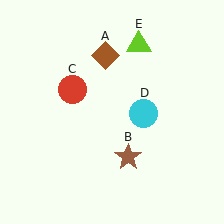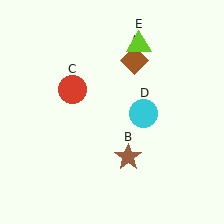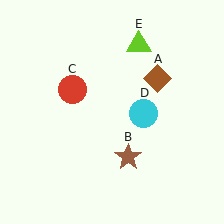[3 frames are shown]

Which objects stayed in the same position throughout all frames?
Brown star (object B) and red circle (object C) and cyan circle (object D) and lime triangle (object E) remained stationary.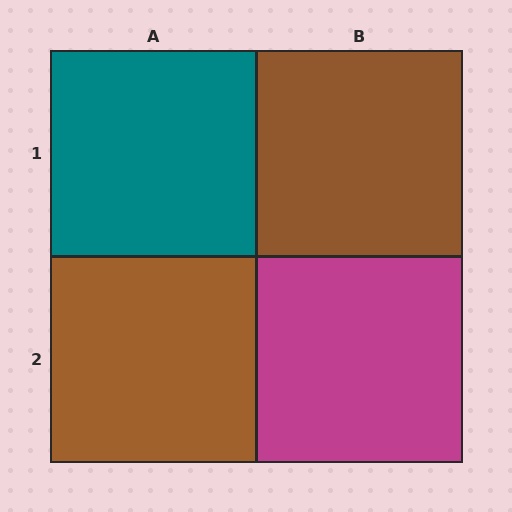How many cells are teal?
1 cell is teal.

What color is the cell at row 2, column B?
Magenta.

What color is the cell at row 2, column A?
Brown.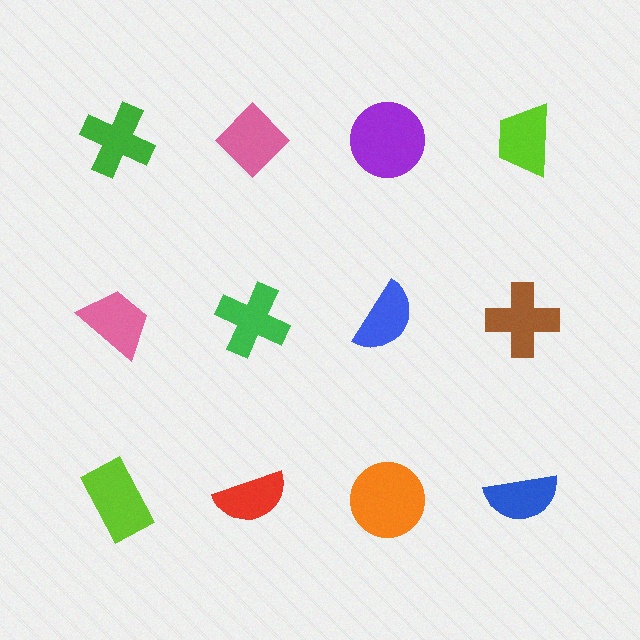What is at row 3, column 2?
A red semicircle.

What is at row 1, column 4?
A lime trapezoid.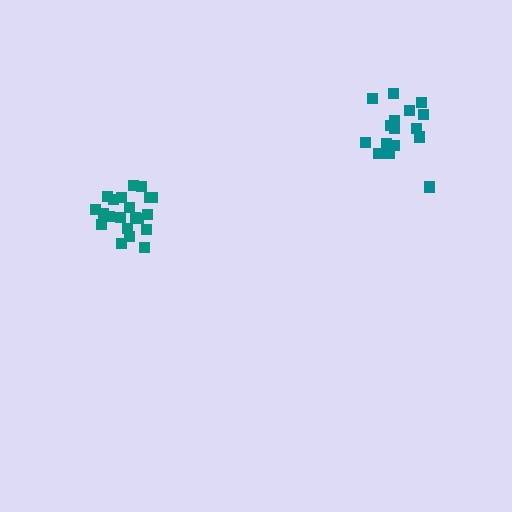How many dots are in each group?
Group 1: 16 dots, Group 2: 21 dots (37 total).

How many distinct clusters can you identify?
There are 2 distinct clusters.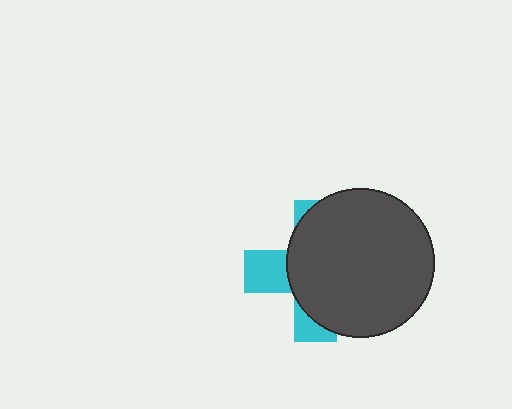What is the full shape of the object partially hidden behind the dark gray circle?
The partially hidden object is a cyan cross.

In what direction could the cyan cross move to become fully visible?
The cyan cross could move left. That would shift it out from behind the dark gray circle entirely.